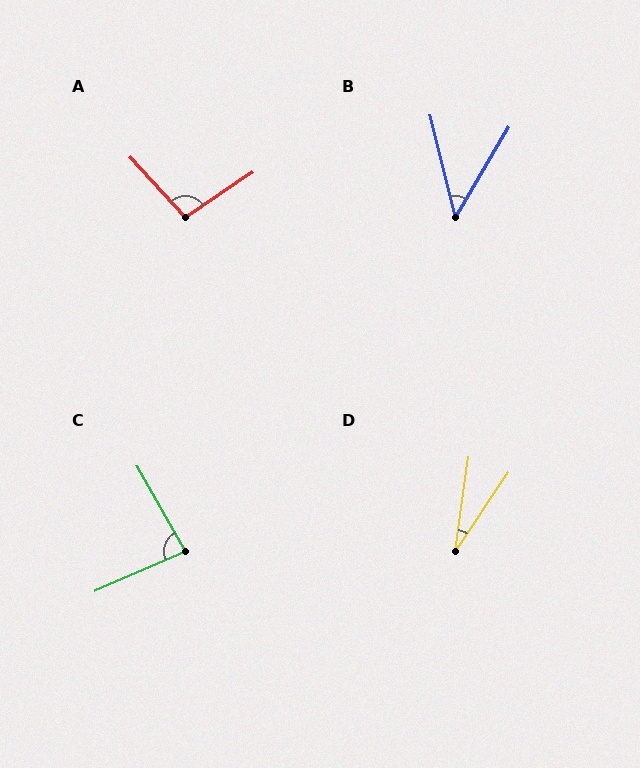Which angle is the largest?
A, at approximately 99 degrees.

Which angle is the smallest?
D, at approximately 26 degrees.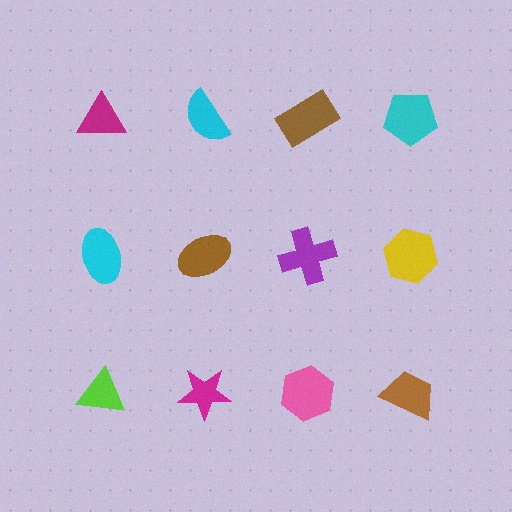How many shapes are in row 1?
4 shapes.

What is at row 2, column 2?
A brown ellipse.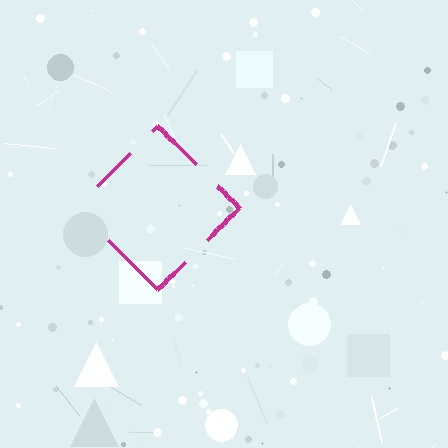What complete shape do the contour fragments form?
The contour fragments form a diamond.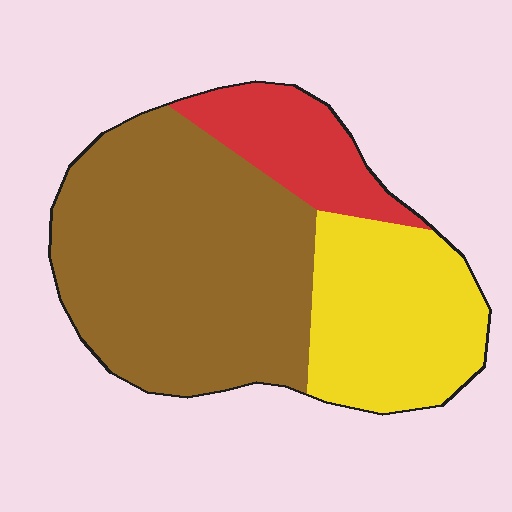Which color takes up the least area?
Red, at roughly 15%.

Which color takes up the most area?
Brown, at roughly 55%.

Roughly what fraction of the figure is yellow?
Yellow takes up about one quarter (1/4) of the figure.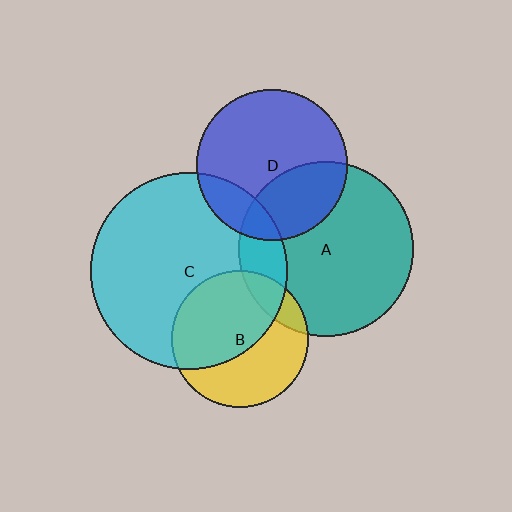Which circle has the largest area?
Circle C (cyan).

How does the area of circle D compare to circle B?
Approximately 1.2 times.